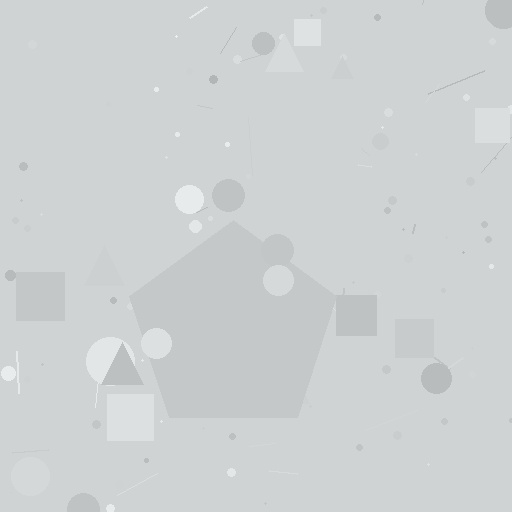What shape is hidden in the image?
A pentagon is hidden in the image.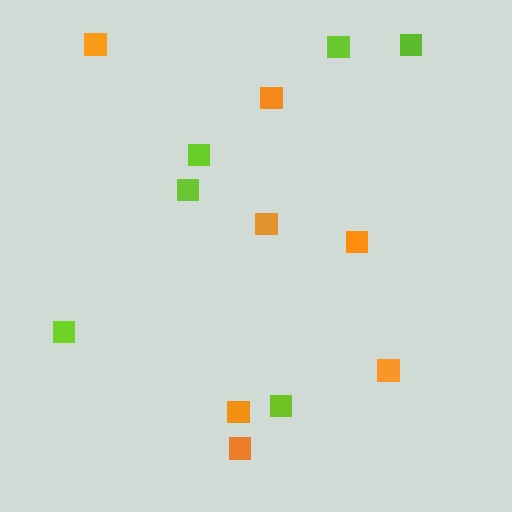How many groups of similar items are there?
There are 2 groups: one group of orange squares (7) and one group of lime squares (6).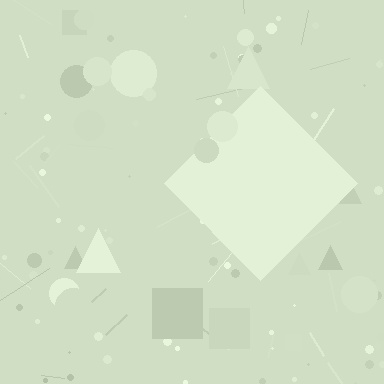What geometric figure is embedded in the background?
A diamond is embedded in the background.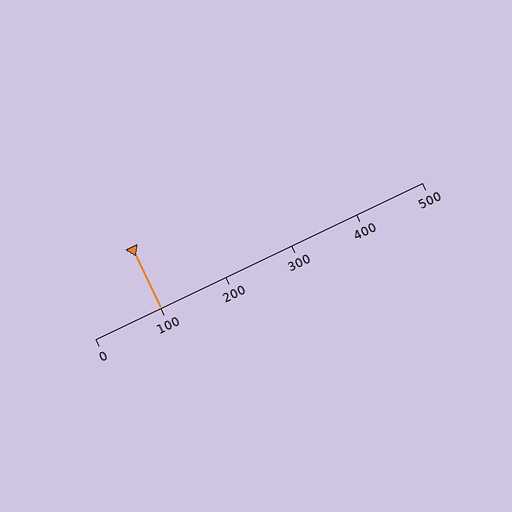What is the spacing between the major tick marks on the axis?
The major ticks are spaced 100 apart.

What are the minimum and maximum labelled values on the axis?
The axis runs from 0 to 500.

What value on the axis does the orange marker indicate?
The marker indicates approximately 100.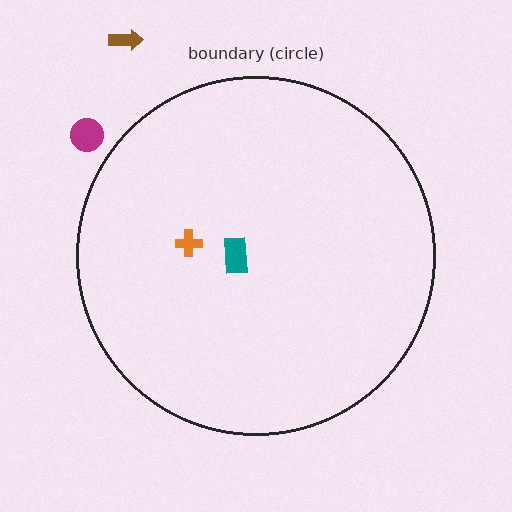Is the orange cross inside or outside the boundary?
Inside.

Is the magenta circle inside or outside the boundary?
Outside.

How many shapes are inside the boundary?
2 inside, 2 outside.